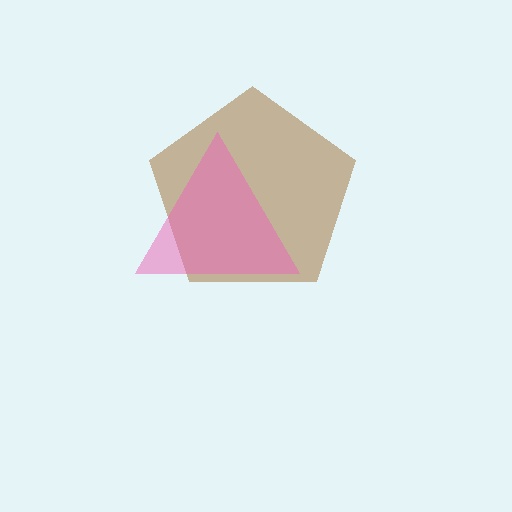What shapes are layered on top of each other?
The layered shapes are: a brown pentagon, a pink triangle.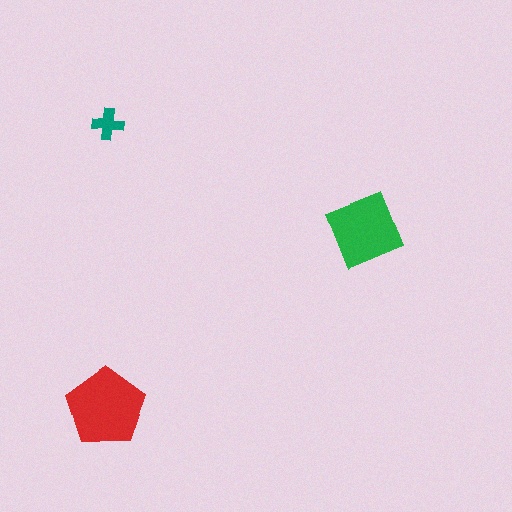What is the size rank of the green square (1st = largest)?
2nd.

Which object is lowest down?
The red pentagon is bottommost.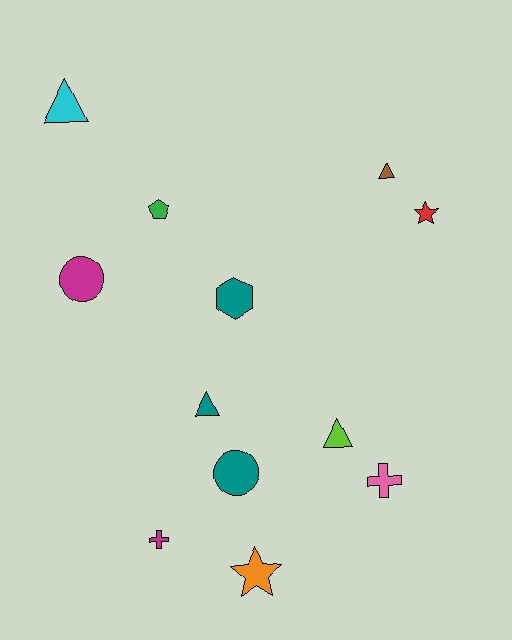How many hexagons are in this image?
There is 1 hexagon.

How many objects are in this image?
There are 12 objects.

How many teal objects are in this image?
There are 3 teal objects.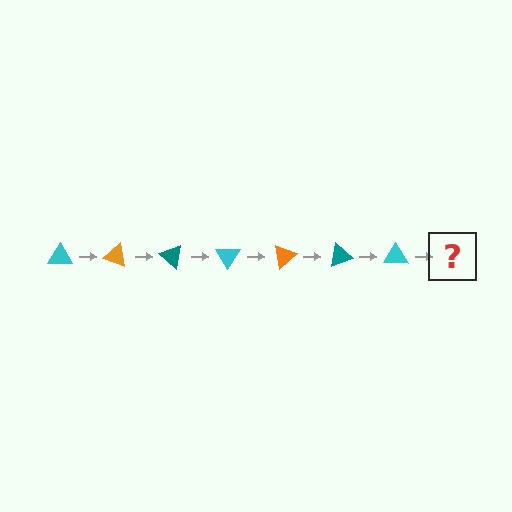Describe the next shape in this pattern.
It should be an orange triangle, rotated 140 degrees from the start.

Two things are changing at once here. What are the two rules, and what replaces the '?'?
The two rules are that it rotates 20 degrees each step and the color cycles through cyan, orange, and teal. The '?' should be an orange triangle, rotated 140 degrees from the start.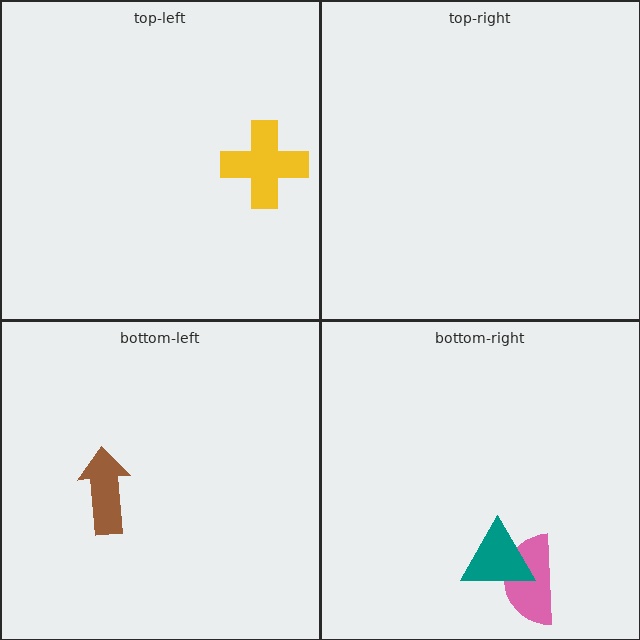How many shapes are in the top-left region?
1.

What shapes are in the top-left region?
The yellow cross.